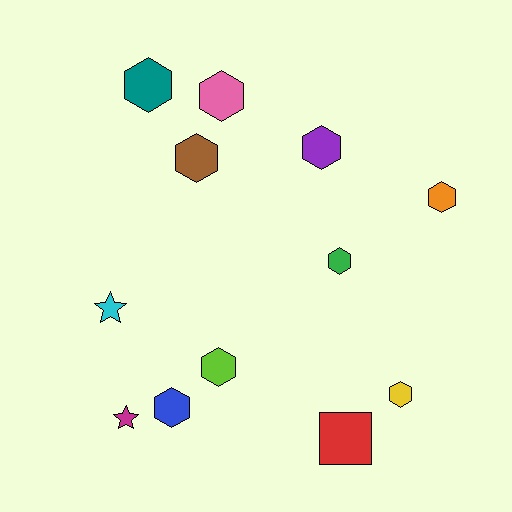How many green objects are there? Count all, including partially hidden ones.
There is 1 green object.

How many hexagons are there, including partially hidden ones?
There are 9 hexagons.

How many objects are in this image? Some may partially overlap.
There are 12 objects.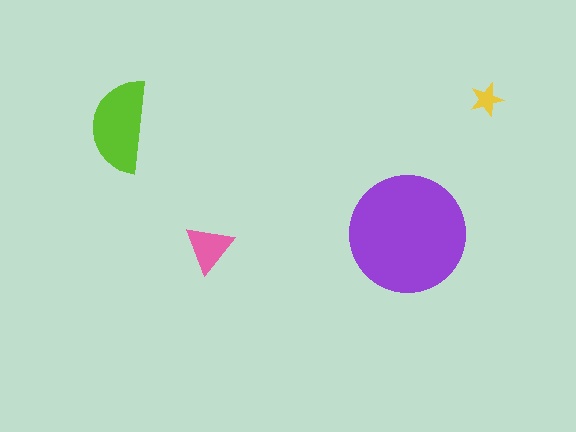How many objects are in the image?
There are 4 objects in the image.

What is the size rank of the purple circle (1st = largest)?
1st.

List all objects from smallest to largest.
The yellow star, the pink triangle, the lime semicircle, the purple circle.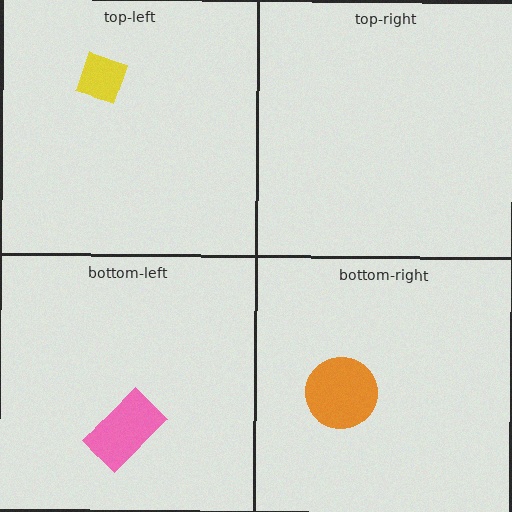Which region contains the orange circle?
The bottom-right region.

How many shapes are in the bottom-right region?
1.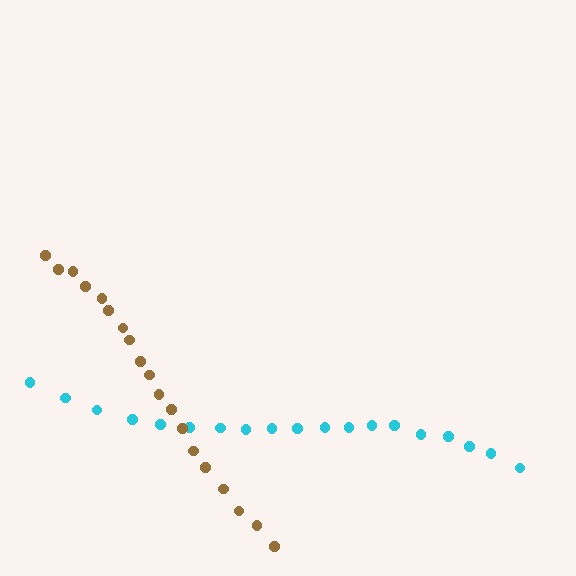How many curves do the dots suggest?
There are 2 distinct paths.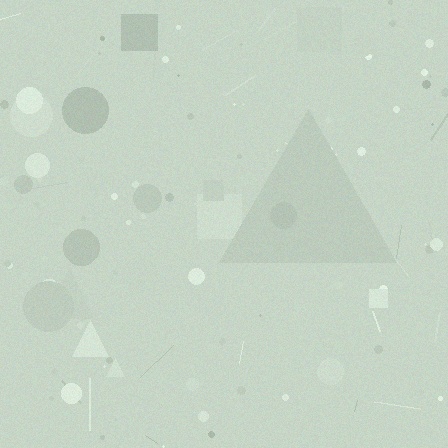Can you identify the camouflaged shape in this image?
The camouflaged shape is a triangle.